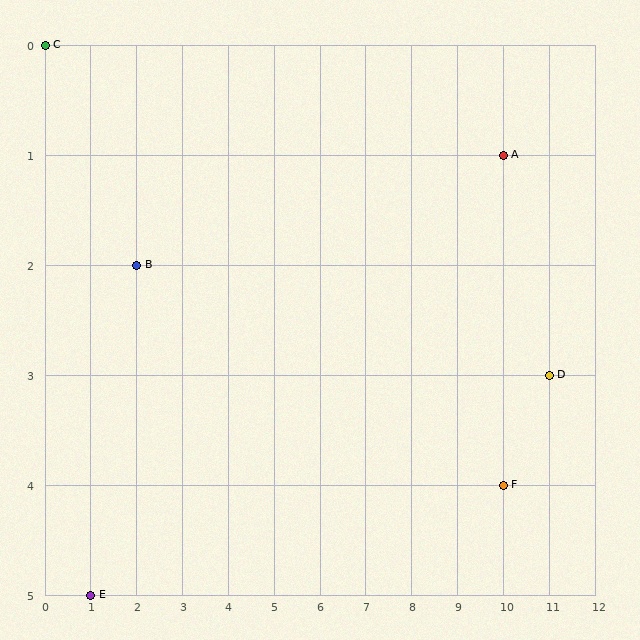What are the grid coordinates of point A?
Point A is at grid coordinates (10, 1).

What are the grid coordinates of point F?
Point F is at grid coordinates (10, 4).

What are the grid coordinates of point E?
Point E is at grid coordinates (1, 5).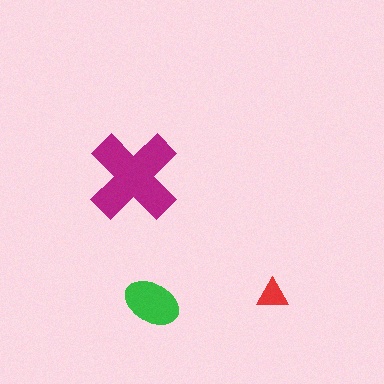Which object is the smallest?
The red triangle.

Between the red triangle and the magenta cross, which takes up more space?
The magenta cross.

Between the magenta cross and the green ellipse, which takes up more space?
The magenta cross.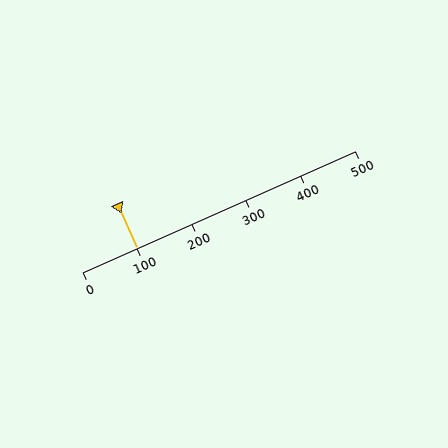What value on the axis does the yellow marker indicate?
The marker indicates approximately 100.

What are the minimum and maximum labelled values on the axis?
The axis runs from 0 to 500.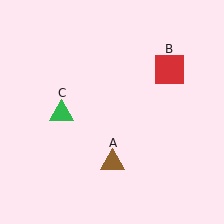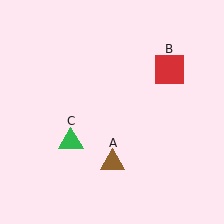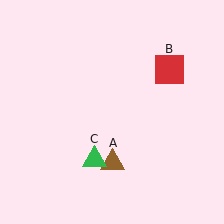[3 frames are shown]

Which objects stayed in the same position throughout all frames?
Brown triangle (object A) and red square (object B) remained stationary.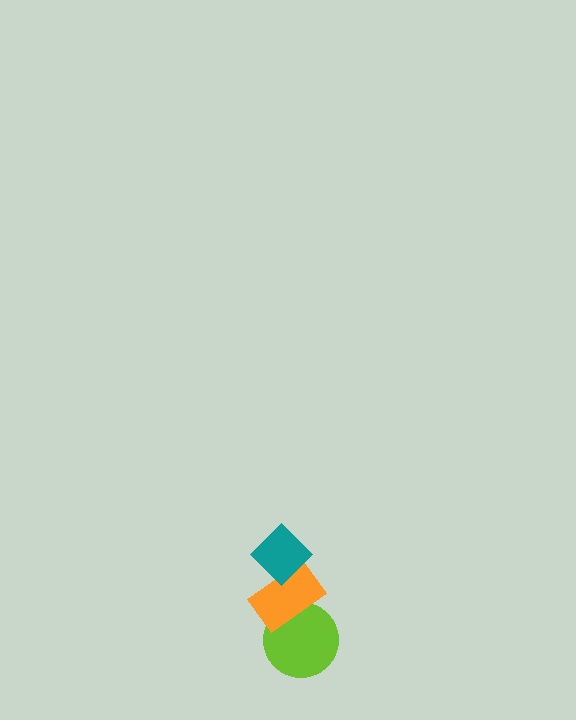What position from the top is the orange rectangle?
The orange rectangle is 2nd from the top.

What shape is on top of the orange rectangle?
The teal diamond is on top of the orange rectangle.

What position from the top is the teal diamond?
The teal diamond is 1st from the top.